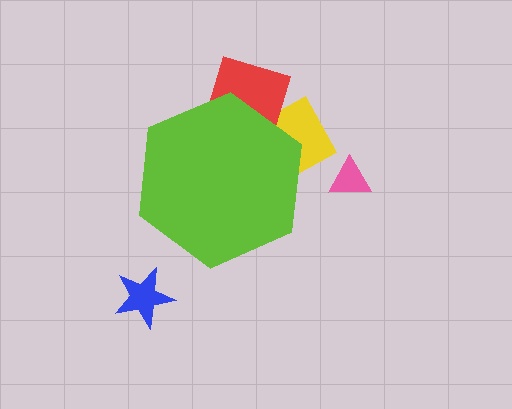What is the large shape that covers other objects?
A lime hexagon.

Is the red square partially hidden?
Yes, the red square is partially hidden behind the lime hexagon.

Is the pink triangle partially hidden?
No, the pink triangle is fully visible.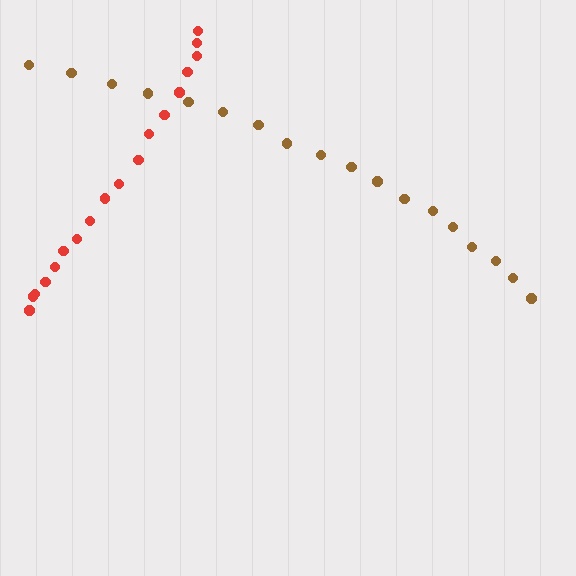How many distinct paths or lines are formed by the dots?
There are 2 distinct paths.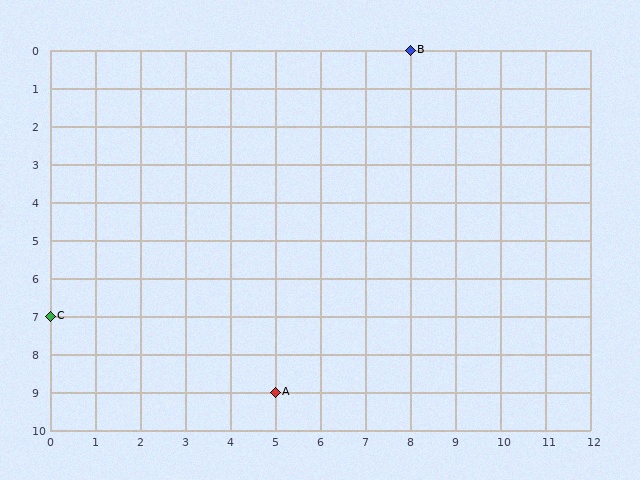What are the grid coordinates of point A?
Point A is at grid coordinates (5, 9).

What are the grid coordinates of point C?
Point C is at grid coordinates (0, 7).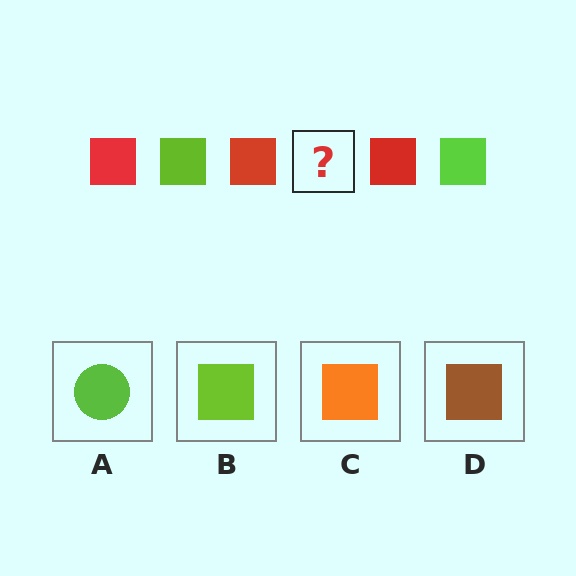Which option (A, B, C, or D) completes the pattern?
B.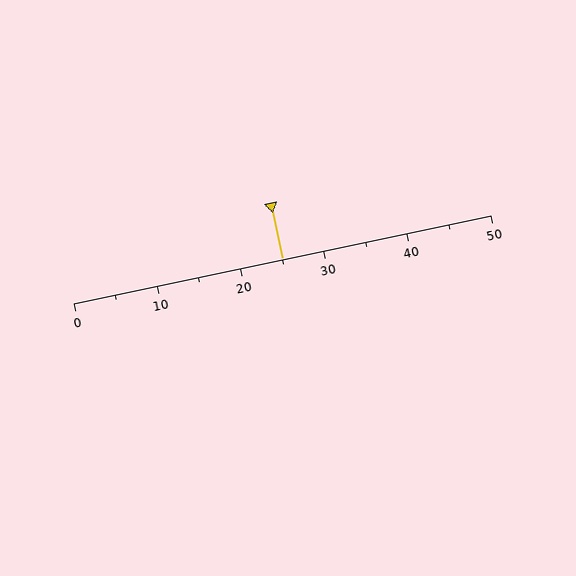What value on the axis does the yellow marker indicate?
The marker indicates approximately 25.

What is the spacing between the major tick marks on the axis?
The major ticks are spaced 10 apart.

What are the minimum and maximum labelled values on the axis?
The axis runs from 0 to 50.